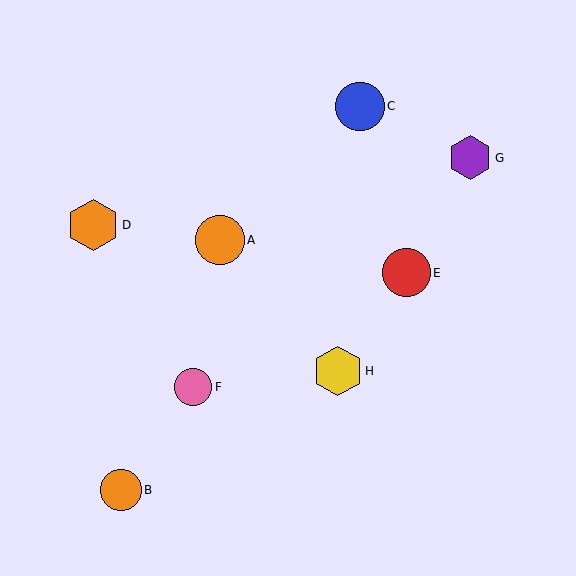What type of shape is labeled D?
Shape D is an orange hexagon.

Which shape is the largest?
The orange hexagon (labeled D) is the largest.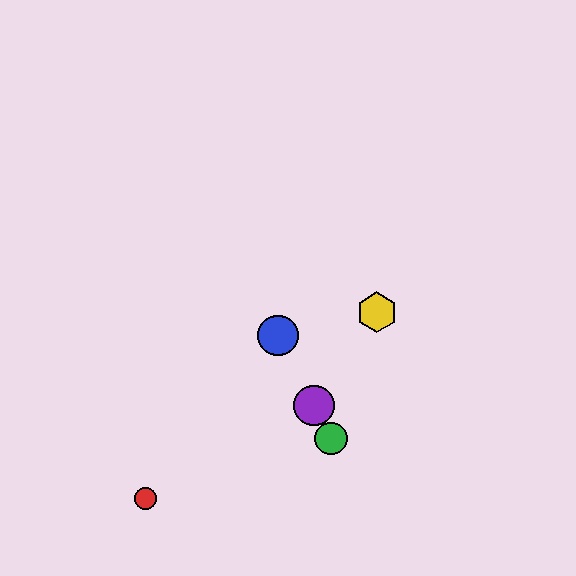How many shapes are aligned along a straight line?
3 shapes (the blue circle, the green circle, the purple circle) are aligned along a straight line.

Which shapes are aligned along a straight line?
The blue circle, the green circle, the purple circle are aligned along a straight line.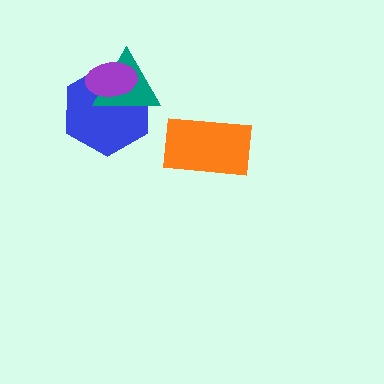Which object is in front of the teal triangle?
The purple ellipse is in front of the teal triangle.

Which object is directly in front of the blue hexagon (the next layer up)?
The teal triangle is directly in front of the blue hexagon.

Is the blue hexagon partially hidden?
Yes, it is partially covered by another shape.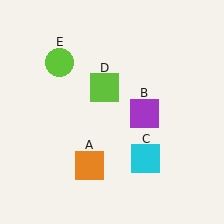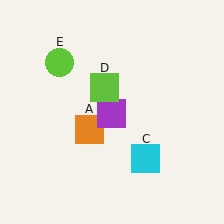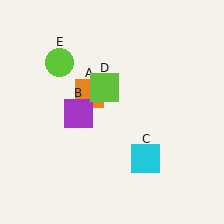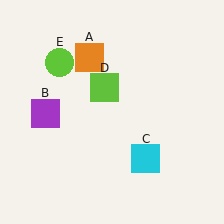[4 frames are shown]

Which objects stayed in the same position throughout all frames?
Cyan square (object C) and lime square (object D) and lime circle (object E) remained stationary.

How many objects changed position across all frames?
2 objects changed position: orange square (object A), purple square (object B).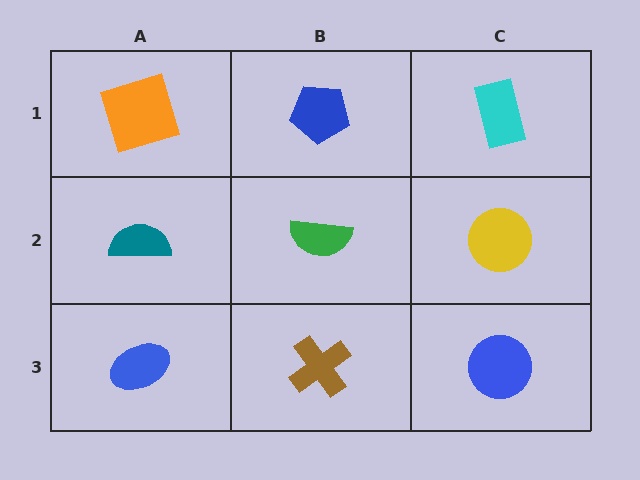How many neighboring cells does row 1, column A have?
2.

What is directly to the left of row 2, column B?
A teal semicircle.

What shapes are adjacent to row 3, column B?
A green semicircle (row 2, column B), a blue ellipse (row 3, column A), a blue circle (row 3, column C).